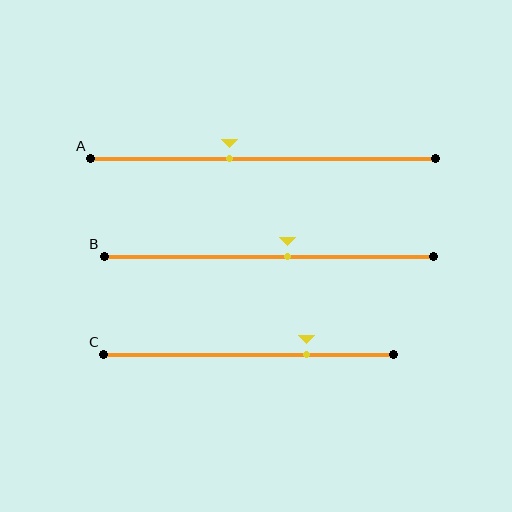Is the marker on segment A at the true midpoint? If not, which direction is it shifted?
No, the marker on segment A is shifted to the left by about 10% of the segment length.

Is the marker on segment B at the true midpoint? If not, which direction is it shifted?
No, the marker on segment B is shifted to the right by about 6% of the segment length.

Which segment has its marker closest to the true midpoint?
Segment B has its marker closest to the true midpoint.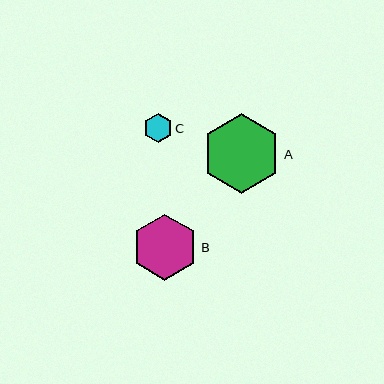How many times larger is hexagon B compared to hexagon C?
Hexagon B is approximately 2.3 times the size of hexagon C.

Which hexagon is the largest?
Hexagon A is the largest with a size of approximately 79 pixels.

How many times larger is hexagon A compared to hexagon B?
Hexagon A is approximately 1.2 times the size of hexagon B.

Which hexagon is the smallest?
Hexagon C is the smallest with a size of approximately 28 pixels.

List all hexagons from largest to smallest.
From largest to smallest: A, B, C.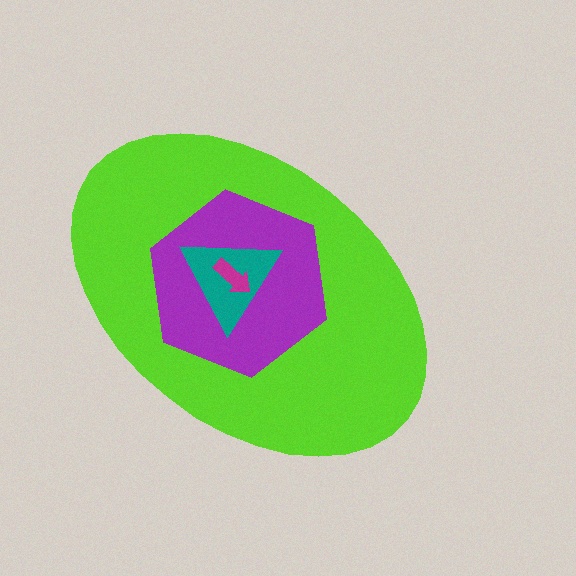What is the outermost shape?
The lime ellipse.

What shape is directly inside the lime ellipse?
The purple hexagon.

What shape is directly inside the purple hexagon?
The teal triangle.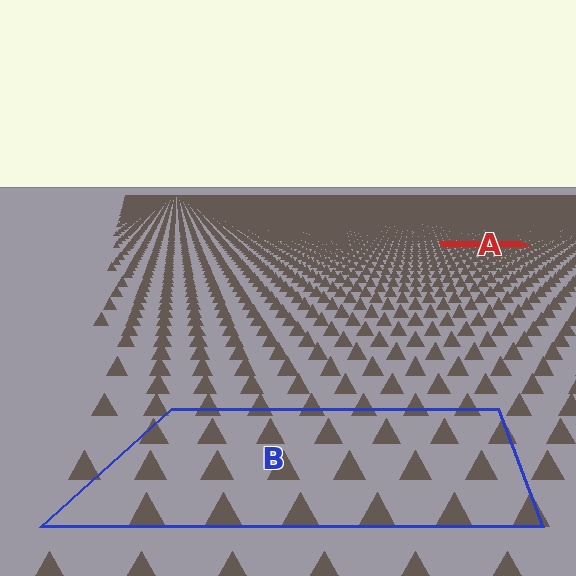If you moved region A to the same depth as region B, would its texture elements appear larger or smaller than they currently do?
They would appear larger. At a closer depth, the same texture elements are projected at a bigger on-screen size.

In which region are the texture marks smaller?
The texture marks are smaller in region A, because it is farther away.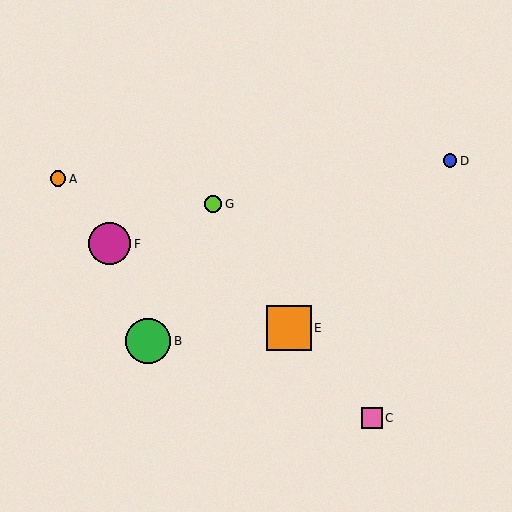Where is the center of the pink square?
The center of the pink square is at (372, 418).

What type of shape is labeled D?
Shape D is a blue circle.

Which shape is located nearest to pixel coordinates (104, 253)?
The magenta circle (labeled F) at (110, 244) is nearest to that location.